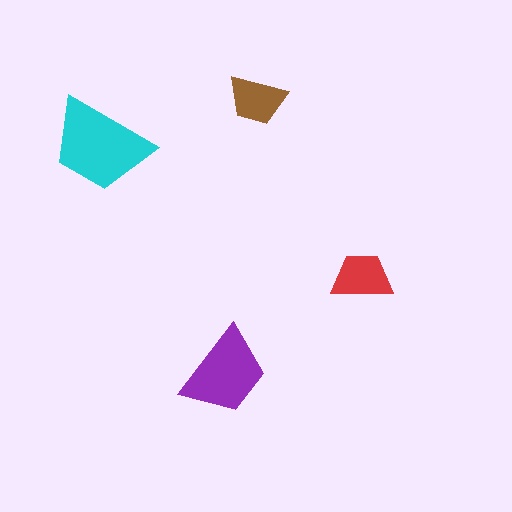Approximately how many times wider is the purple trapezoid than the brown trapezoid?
About 1.5 times wider.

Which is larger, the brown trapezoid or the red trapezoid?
The red one.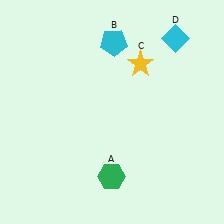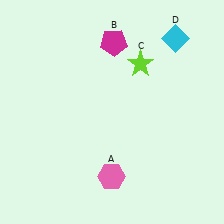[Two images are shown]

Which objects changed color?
A changed from green to pink. B changed from cyan to magenta. C changed from yellow to lime.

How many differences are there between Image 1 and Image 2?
There are 3 differences between the two images.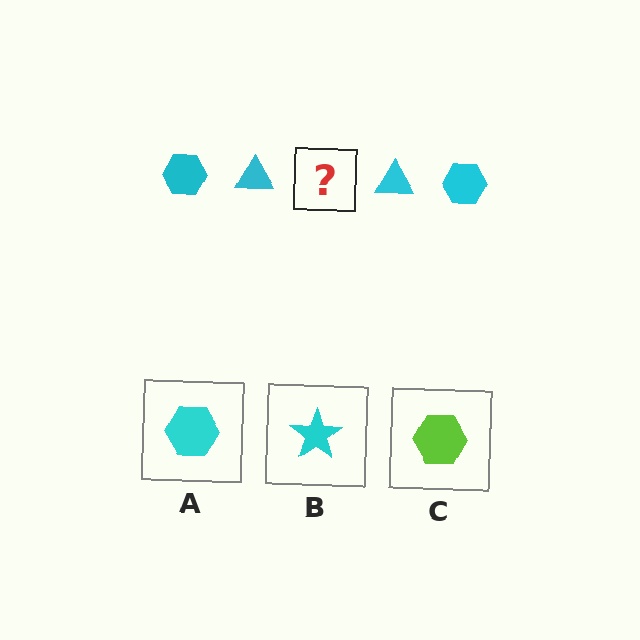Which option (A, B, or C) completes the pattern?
A.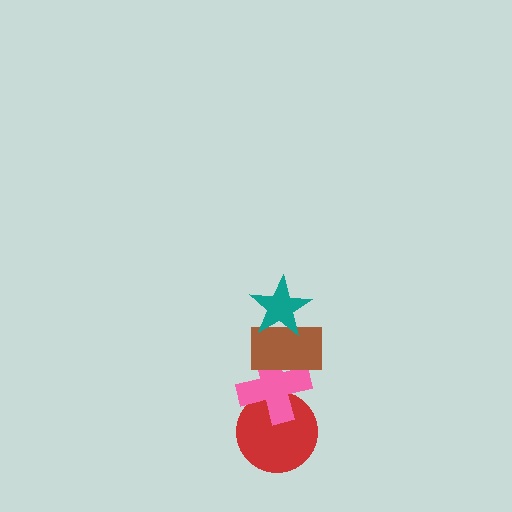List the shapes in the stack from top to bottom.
From top to bottom: the teal star, the brown rectangle, the pink cross, the red circle.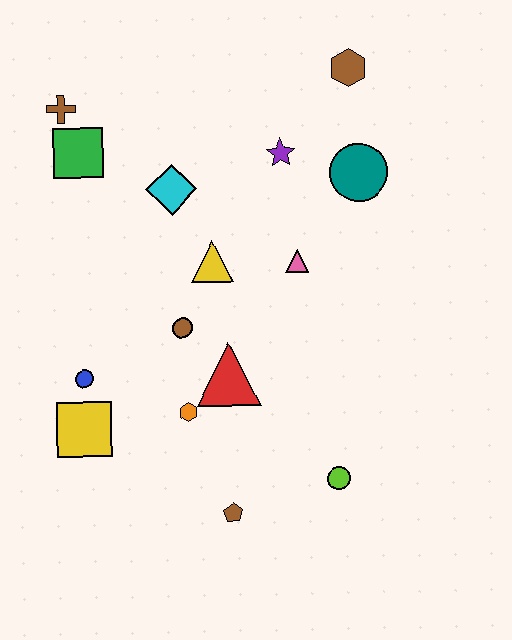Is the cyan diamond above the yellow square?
Yes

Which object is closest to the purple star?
The teal circle is closest to the purple star.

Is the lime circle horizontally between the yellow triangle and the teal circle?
Yes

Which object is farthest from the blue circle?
The brown hexagon is farthest from the blue circle.